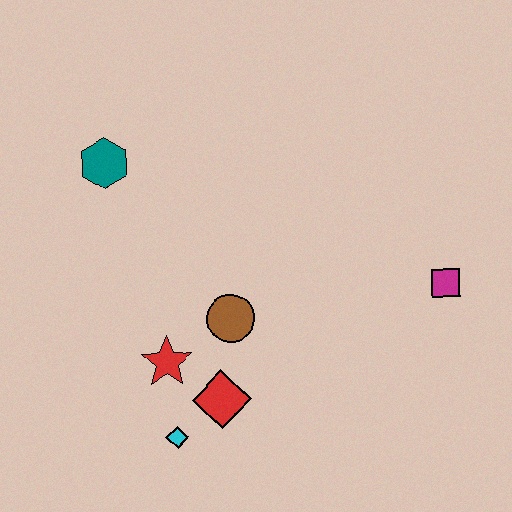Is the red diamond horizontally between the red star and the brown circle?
Yes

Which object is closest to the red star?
The red diamond is closest to the red star.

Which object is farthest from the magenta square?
The teal hexagon is farthest from the magenta square.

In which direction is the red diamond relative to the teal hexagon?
The red diamond is below the teal hexagon.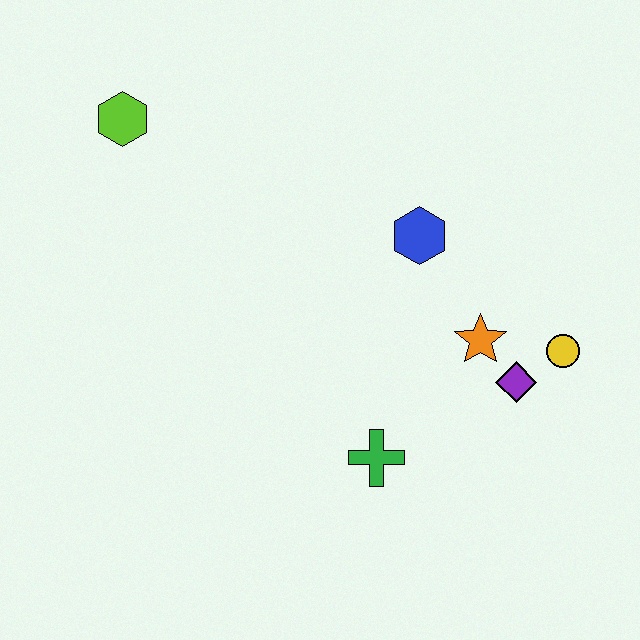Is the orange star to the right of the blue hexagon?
Yes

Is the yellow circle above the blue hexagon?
No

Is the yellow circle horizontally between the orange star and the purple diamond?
No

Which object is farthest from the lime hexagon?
The yellow circle is farthest from the lime hexagon.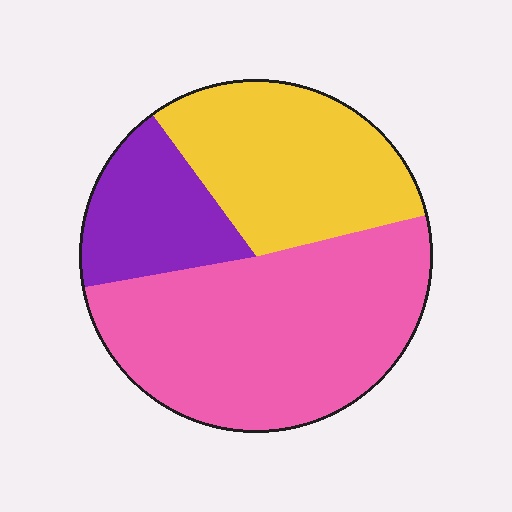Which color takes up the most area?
Pink, at roughly 50%.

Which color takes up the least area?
Purple, at roughly 20%.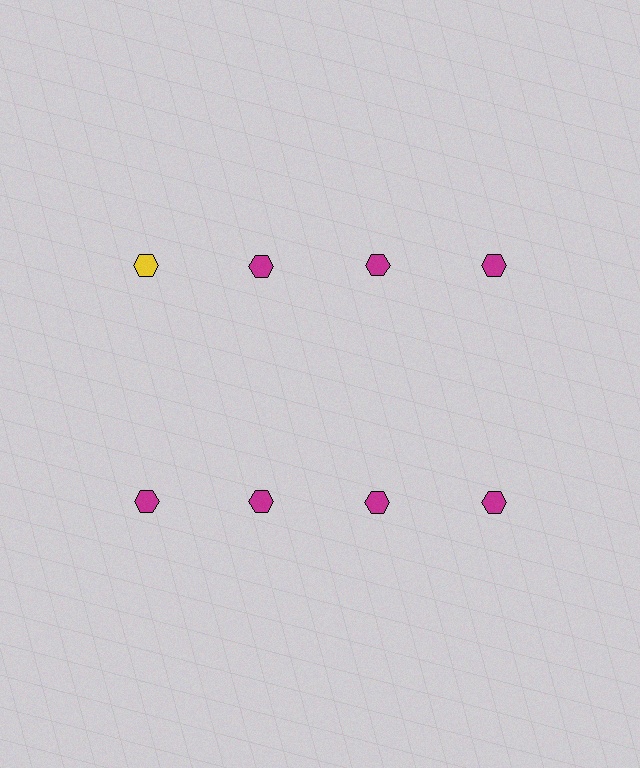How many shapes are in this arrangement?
There are 8 shapes arranged in a grid pattern.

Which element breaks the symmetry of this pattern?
The yellow hexagon in the top row, leftmost column breaks the symmetry. All other shapes are magenta hexagons.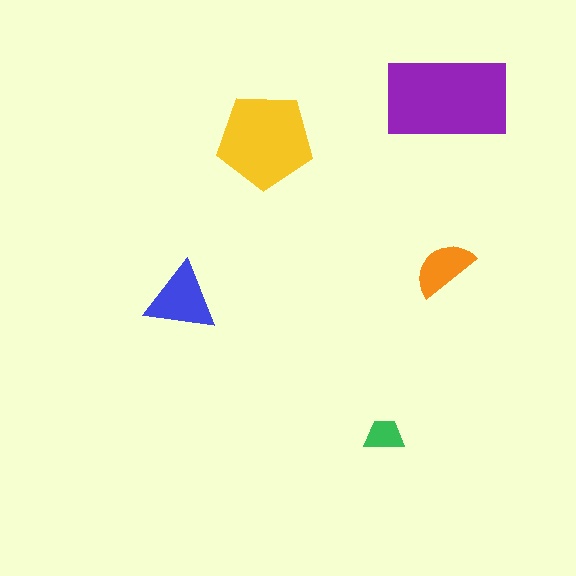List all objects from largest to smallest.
The purple rectangle, the yellow pentagon, the blue triangle, the orange semicircle, the green trapezoid.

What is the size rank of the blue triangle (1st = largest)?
3rd.